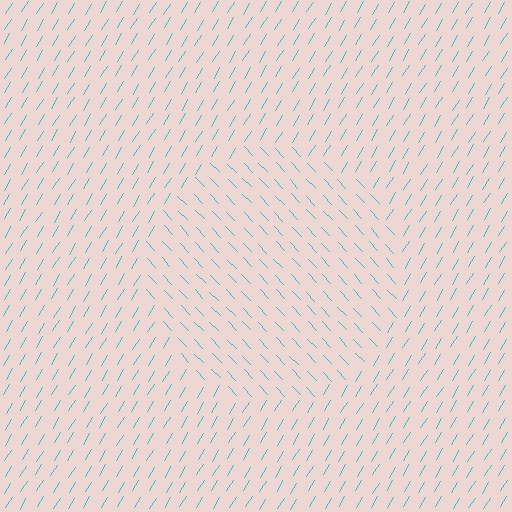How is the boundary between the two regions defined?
The boundary is defined purely by a change in line orientation (approximately 75 degrees difference). All lines are the same color and thickness.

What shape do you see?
I see a circle.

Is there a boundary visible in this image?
Yes, there is a texture boundary formed by a change in line orientation.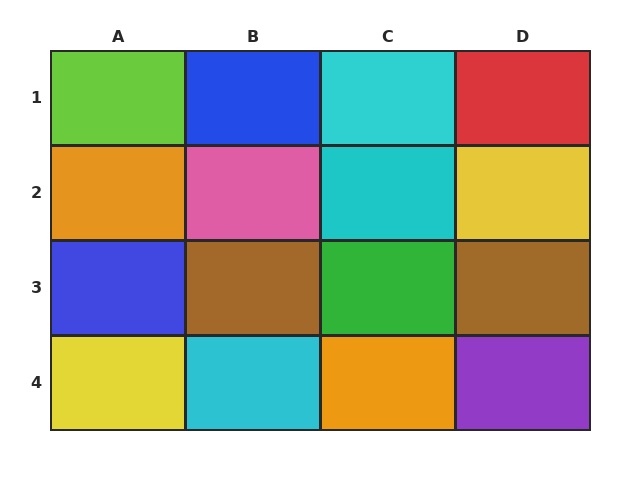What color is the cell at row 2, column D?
Yellow.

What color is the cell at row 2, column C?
Cyan.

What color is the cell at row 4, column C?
Orange.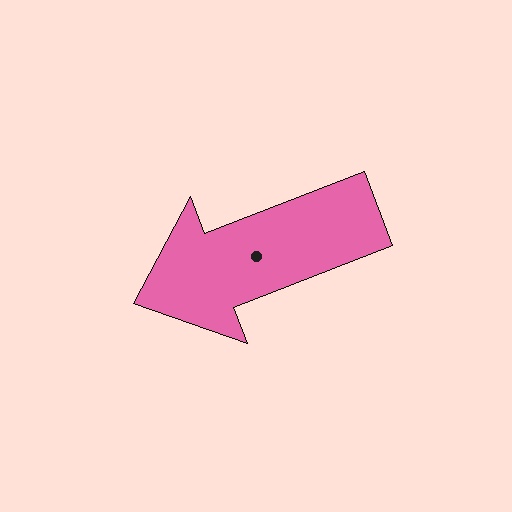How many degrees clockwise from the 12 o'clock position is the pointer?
Approximately 249 degrees.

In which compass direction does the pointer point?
West.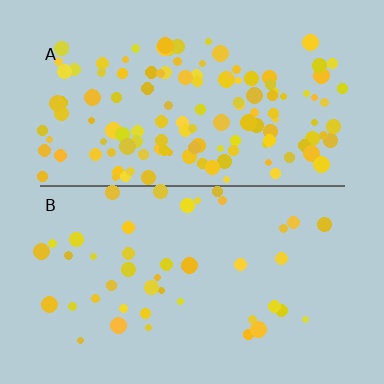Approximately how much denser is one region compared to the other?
Approximately 3.1× — region A over region B.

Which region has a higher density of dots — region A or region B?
A (the top).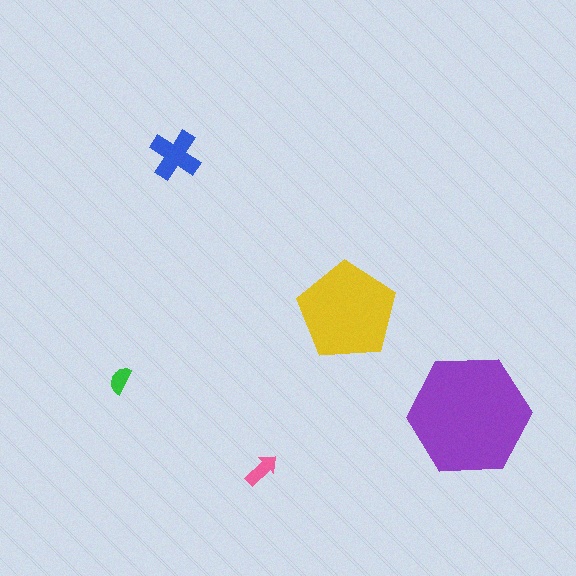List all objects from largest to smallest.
The purple hexagon, the yellow pentagon, the blue cross, the pink arrow, the green semicircle.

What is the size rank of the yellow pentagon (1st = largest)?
2nd.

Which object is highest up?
The blue cross is topmost.